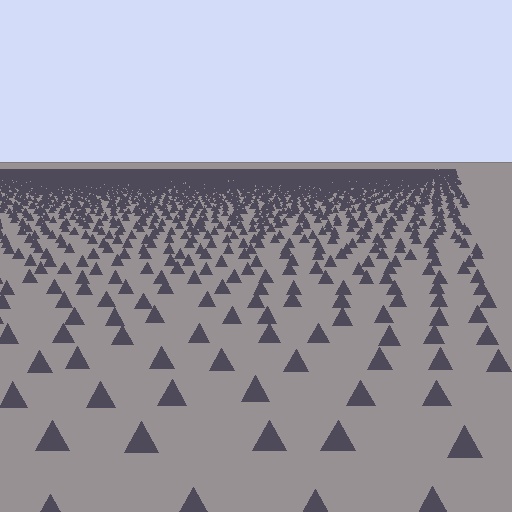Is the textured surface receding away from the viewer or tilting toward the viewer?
The surface is receding away from the viewer. Texture elements get smaller and denser toward the top.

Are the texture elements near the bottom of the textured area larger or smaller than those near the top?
Larger. Near the bottom, elements are closer to the viewer and appear at a bigger on-screen size.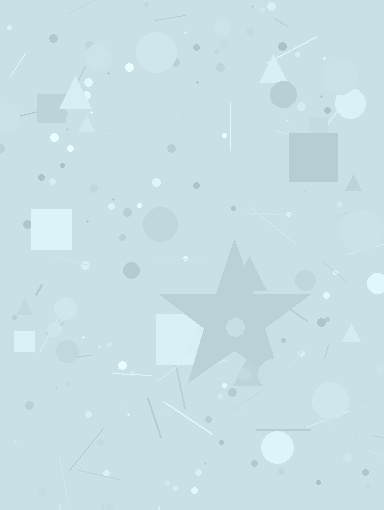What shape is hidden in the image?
A star is hidden in the image.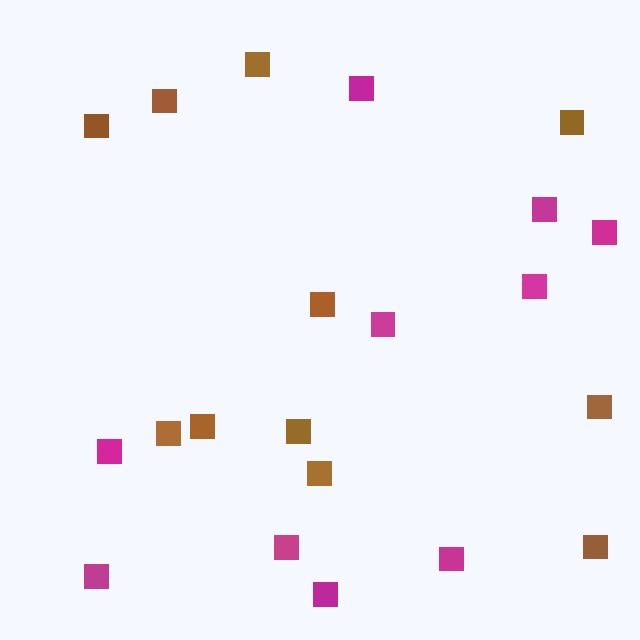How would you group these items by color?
There are 2 groups: one group of brown squares (11) and one group of magenta squares (10).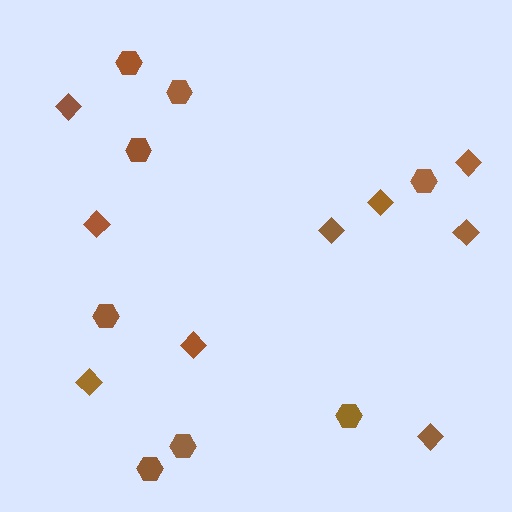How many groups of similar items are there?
There are 2 groups: one group of diamonds (9) and one group of hexagons (8).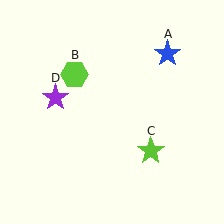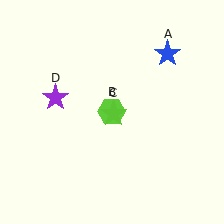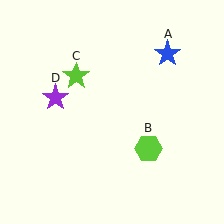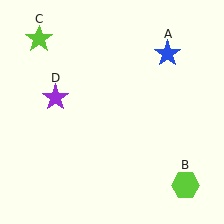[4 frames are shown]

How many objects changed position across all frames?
2 objects changed position: lime hexagon (object B), lime star (object C).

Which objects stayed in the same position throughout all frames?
Blue star (object A) and purple star (object D) remained stationary.